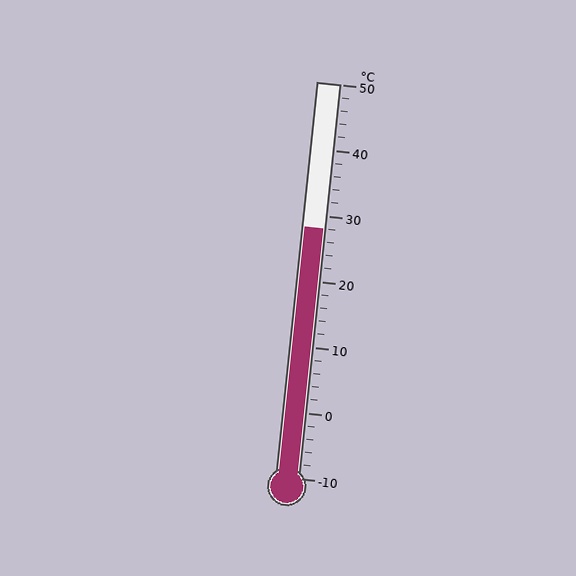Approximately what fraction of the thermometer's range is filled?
The thermometer is filled to approximately 65% of its range.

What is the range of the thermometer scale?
The thermometer scale ranges from -10°C to 50°C.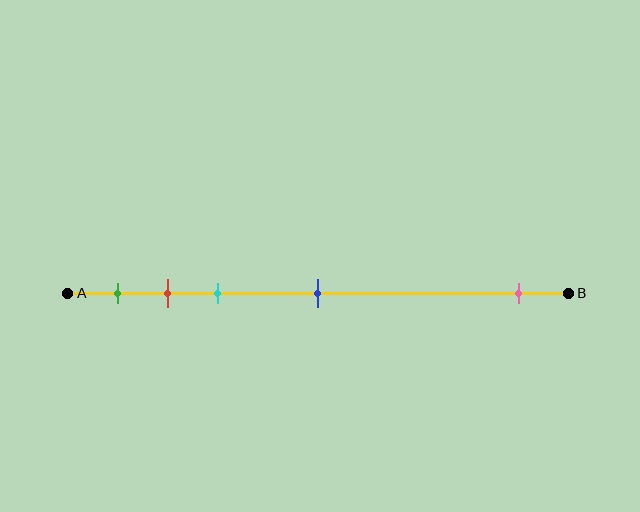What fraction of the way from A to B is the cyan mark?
The cyan mark is approximately 30% (0.3) of the way from A to B.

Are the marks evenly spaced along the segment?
No, the marks are not evenly spaced.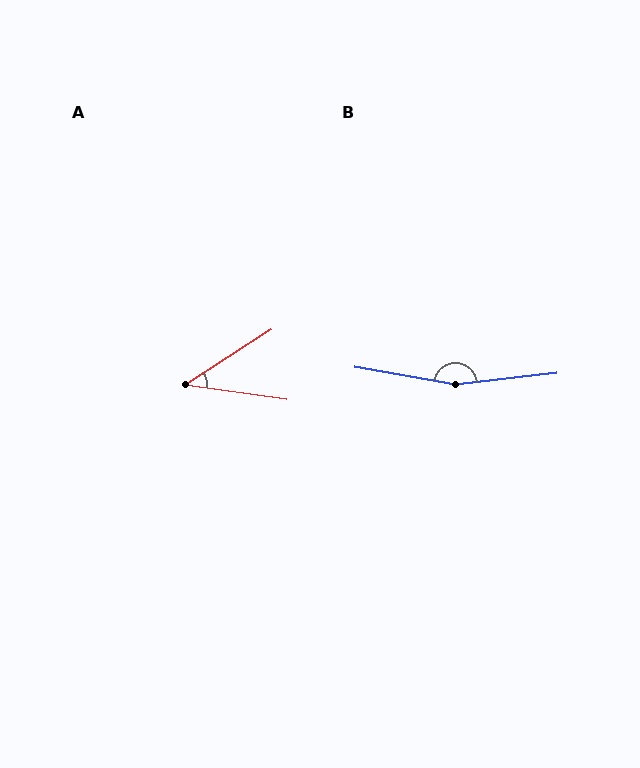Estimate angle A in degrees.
Approximately 40 degrees.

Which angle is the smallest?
A, at approximately 40 degrees.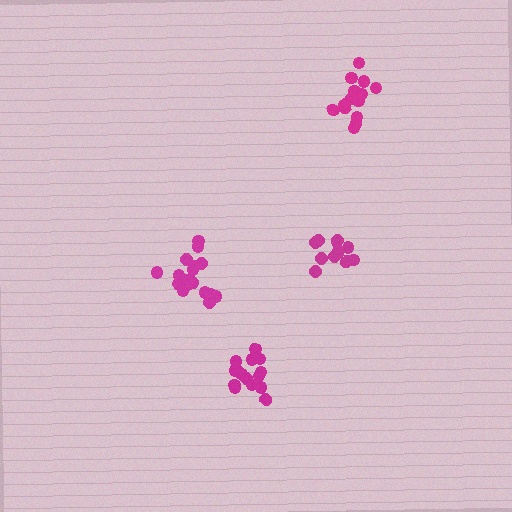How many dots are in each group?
Group 1: 12 dots, Group 2: 17 dots, Group 3: 17 dots, Group 4: 15 dots (61 total).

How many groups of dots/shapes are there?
There are 4 groups.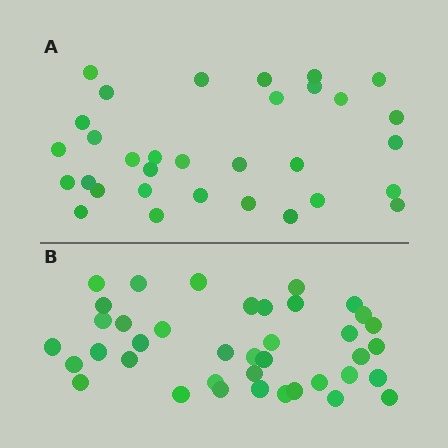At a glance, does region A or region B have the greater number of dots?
Region B (the bottom region) has more dots.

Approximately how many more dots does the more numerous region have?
Region B has roughly 8 or so more dots than region A.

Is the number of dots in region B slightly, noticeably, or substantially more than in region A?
Region B has only slightly more — the two regions are fairly close. The ratio is roughly 1.2 to 1.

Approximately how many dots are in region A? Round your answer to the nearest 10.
About 30 dots. (The exact count is 32, which rounds to 30.)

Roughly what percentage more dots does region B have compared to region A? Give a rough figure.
About 20% more.